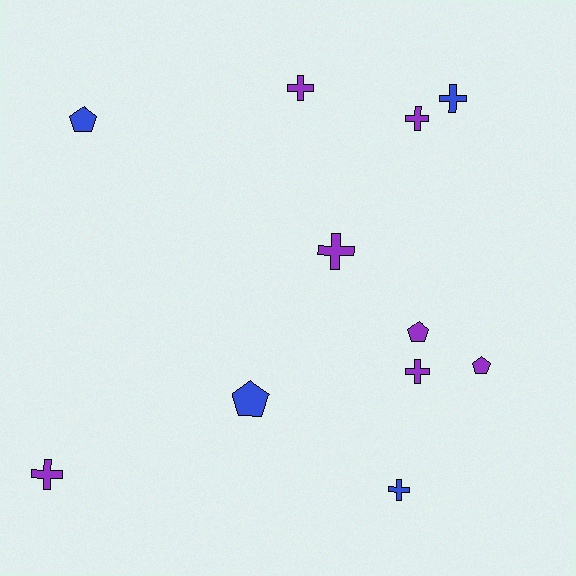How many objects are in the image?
There are 11 objects.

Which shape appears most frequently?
Cross, with 7 objects.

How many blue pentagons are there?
There are 2 blue pentagons.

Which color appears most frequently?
Purple, with 7 objects.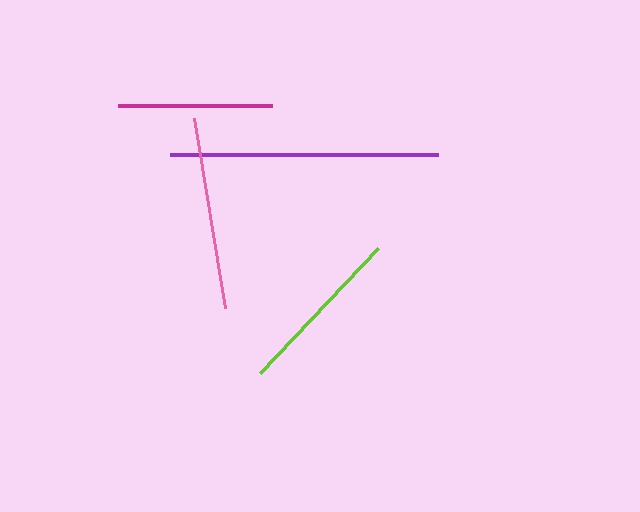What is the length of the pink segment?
The pink segment is approximately 192 pixels long.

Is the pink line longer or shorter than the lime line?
The pink line is longer than the lime line.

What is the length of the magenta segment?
The magenta segment is approximately 154 pixels long.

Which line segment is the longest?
The purple line is the longest at approximately 268 pixels.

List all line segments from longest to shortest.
From longest to shortest: purple, pink, lime, magenta.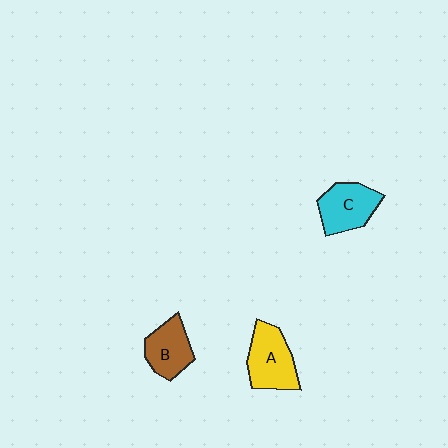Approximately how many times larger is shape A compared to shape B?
Approximately 1.3 times.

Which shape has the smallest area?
Shape B (brown).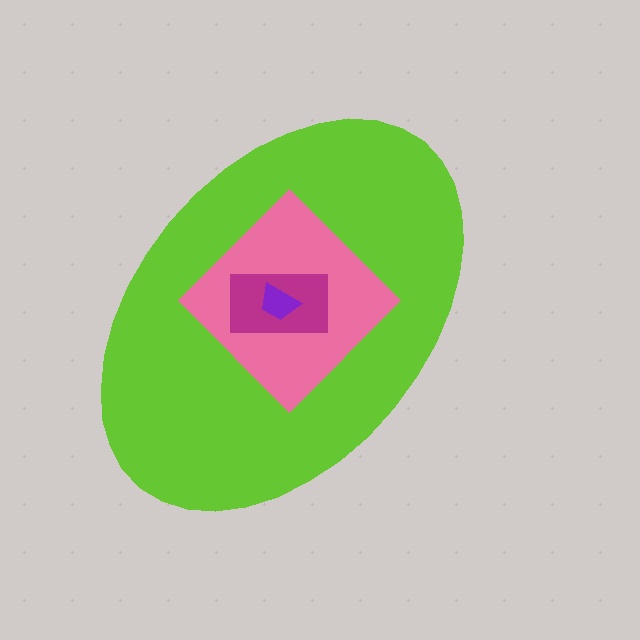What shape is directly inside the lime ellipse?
The pink diamond.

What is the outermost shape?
The lime ellipse.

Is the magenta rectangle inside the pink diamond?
Yes.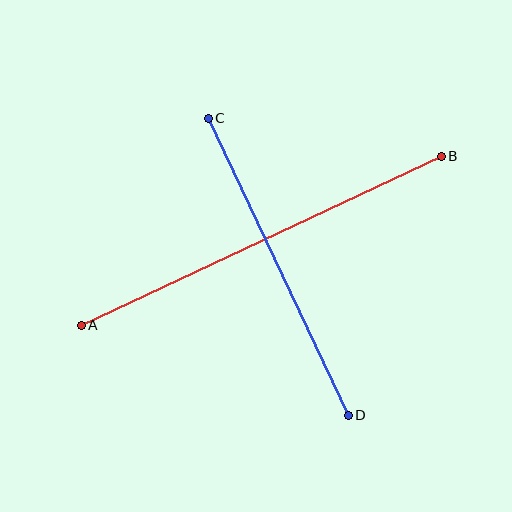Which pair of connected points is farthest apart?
Points A and B are farthest apart.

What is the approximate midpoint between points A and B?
The midpoint is at approximately (261, 241) pixels.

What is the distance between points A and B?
The distance is approximately 398 pixels.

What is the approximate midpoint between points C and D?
The midpoint is at approximately (278, 267) pixels.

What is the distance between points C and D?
The distance is approximately 328 pixels.